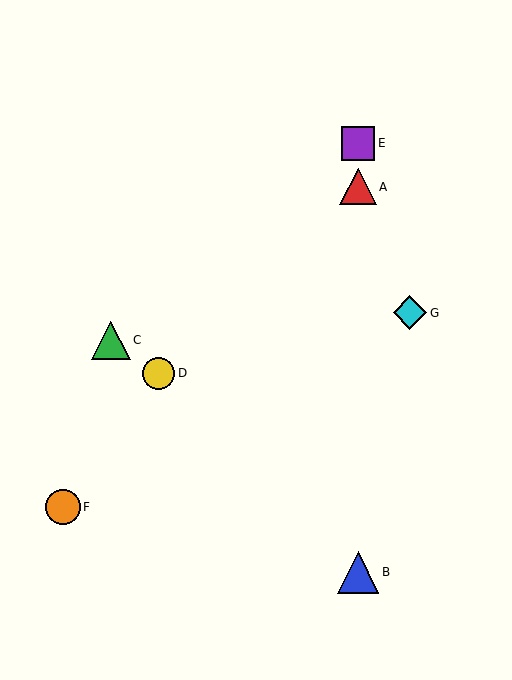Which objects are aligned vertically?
Objects A, B, E are aligned vertically.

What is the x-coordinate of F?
Object F is at x≈63.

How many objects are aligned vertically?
3 objects (A, B, E) are aligned vertically.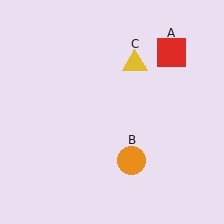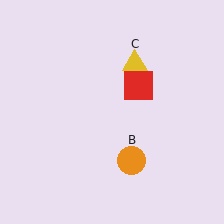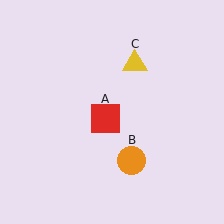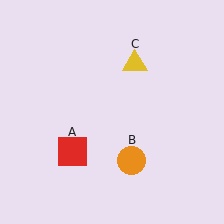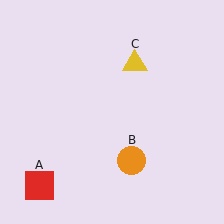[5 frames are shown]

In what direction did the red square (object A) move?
The red square (object A) moved down and to the left.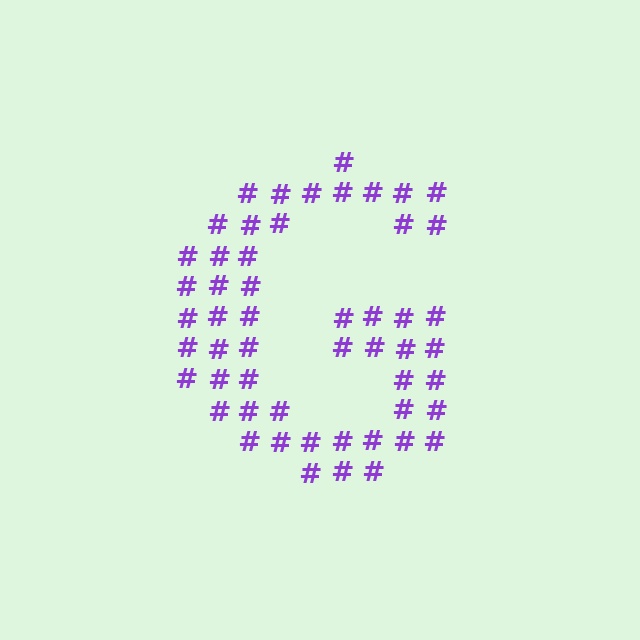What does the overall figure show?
The overall figure shows the letter G.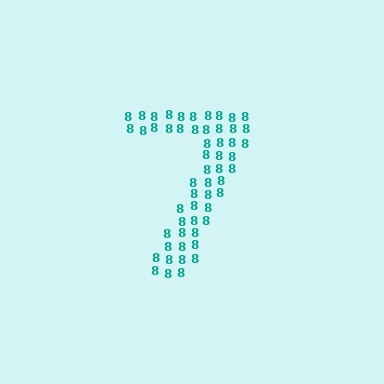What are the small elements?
The small elements are digit 8's.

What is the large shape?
The large shape is the digit 7.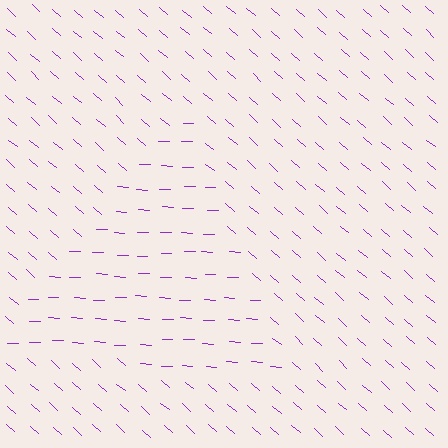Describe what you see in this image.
The image is filled with small purple line segments. A triangle region in the image has lines oriented differently from the surrounding lines, creating a visible texture boundary.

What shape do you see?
I see a triangle.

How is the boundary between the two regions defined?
The boundary is defined purely by a change in line orientation (approximately 39 degrees difference). All lines are the same color and thickness.